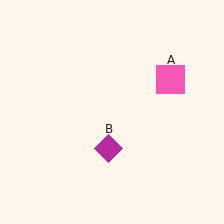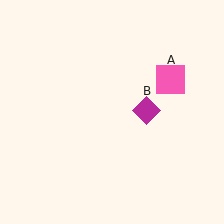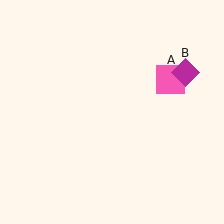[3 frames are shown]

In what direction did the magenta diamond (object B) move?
The magenta diamond (object B) moved up and to the right.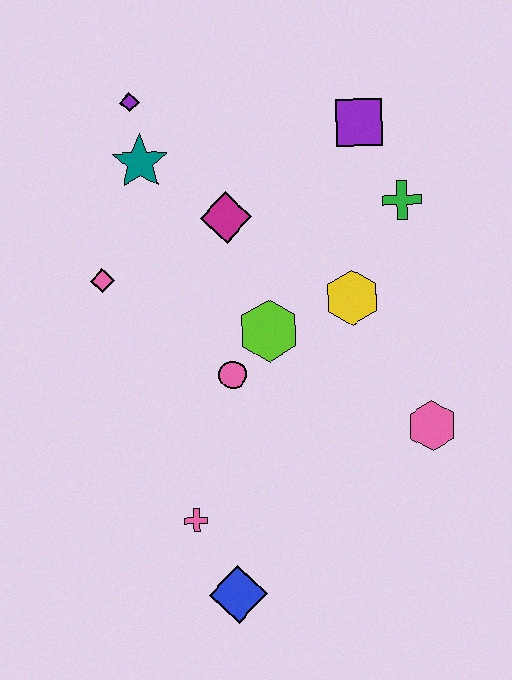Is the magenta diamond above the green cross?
No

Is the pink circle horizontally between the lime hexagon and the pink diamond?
Yes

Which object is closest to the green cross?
The purple square is closest to the green cross.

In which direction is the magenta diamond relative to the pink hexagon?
The magenta diamond is above the pink hexagon.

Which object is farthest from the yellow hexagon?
The blue diamond is farthest from the yellow hexagon.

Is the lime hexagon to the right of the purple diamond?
Yes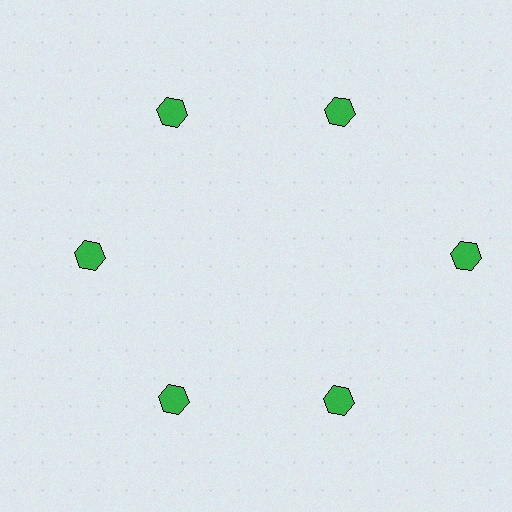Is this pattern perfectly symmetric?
No. The 6 green hexagons are arranged in a ring, but one element near the 3 o'clock position is pushed outward from the center, breaking the 6-fold rotational symmetry.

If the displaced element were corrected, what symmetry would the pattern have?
It would have 6-fold rotational symmetry — the pattern would map onto itself every 60 degrees.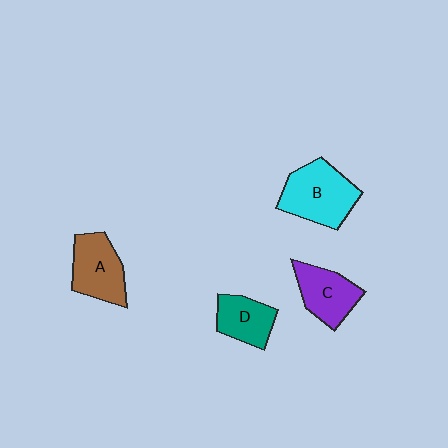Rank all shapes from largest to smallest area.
From largest to smallest: B (cyan), A (brown), C (purple), D (teal).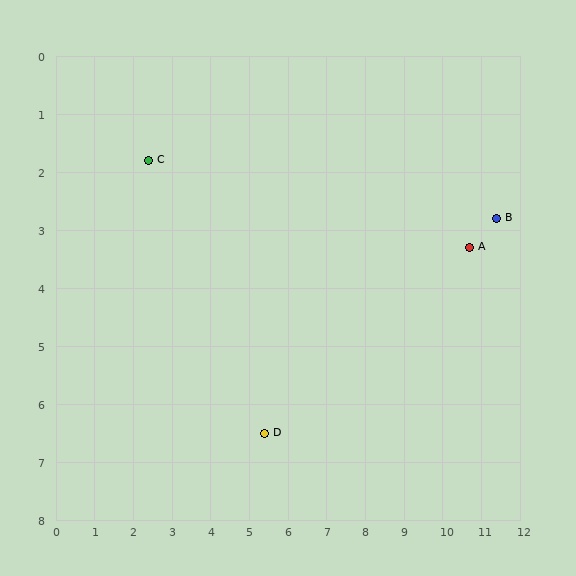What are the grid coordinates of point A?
Point A is at approximately (10.7, 3.3).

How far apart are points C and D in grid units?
Points C and D are about 5.6 grid units apart.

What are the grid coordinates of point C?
Point C is at approximately (2.4, 1.8).